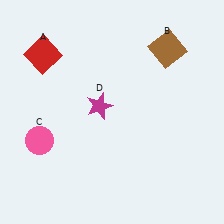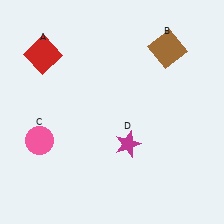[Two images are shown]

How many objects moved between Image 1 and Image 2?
1 object moved between the two images.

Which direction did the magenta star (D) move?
The magenta star (D) moved down.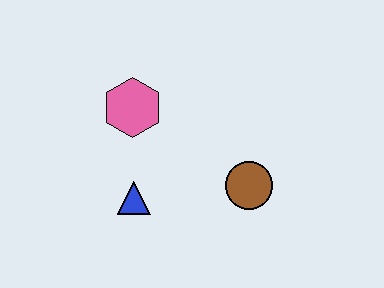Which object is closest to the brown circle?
The blue triangle is closest to the brown circle.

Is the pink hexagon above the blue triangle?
Yes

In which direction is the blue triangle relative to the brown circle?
The blue triangle is to the left of the brown circle.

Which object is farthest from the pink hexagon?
The brown circle is farthest from the pink hexagon.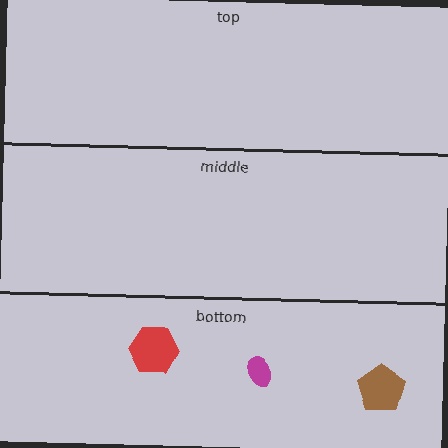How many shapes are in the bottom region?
3.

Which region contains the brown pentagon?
The bottom region.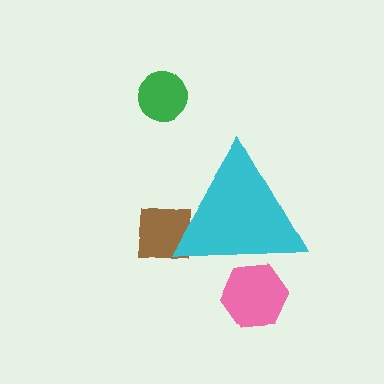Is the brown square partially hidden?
Yes, the brown square is partially hidden behind the cyan triangle.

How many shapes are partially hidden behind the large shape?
2 shapes are partially hidden.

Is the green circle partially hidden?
No, the green circle is fully visible.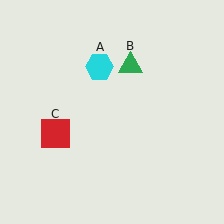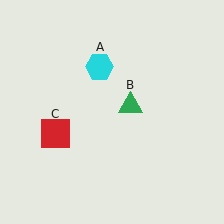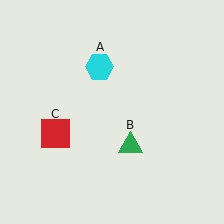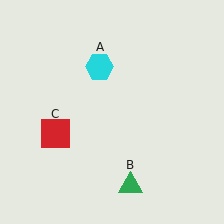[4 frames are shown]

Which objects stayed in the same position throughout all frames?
Cyan hexagon (object A) and red square (object C) remained stationary.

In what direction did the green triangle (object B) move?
The green triangle (object B) moved down.